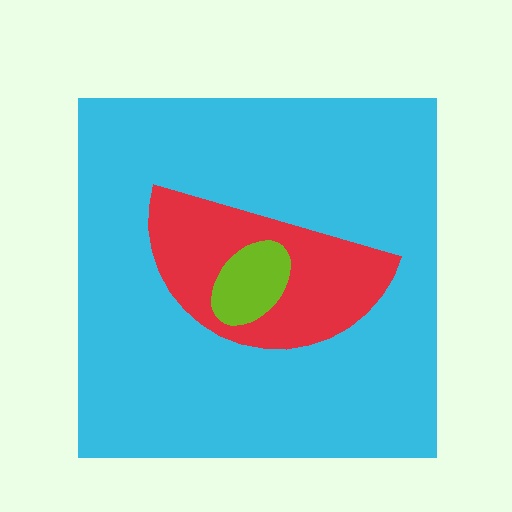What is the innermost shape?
The lime ellipse.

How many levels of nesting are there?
3.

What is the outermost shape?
The cyan square.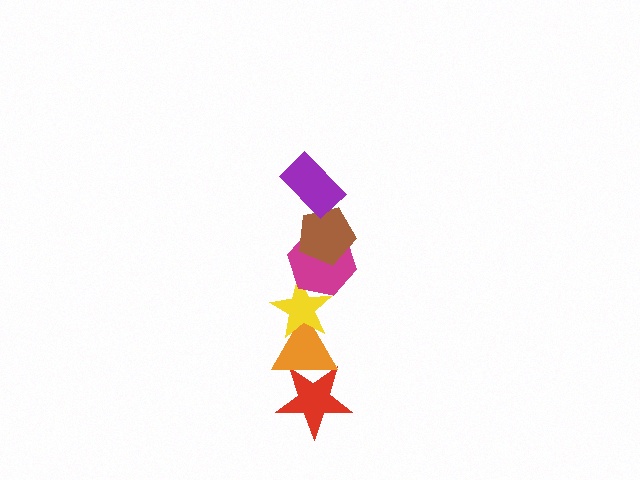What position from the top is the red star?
The red star is 6th from the top.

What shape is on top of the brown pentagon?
The purple rectangle is on top of the brown pentagon.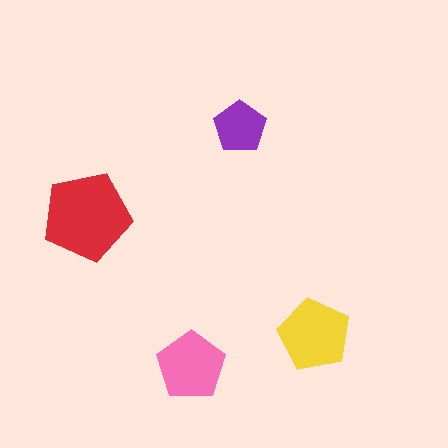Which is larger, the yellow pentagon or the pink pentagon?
The yellow one.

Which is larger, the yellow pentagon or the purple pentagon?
The yellow one.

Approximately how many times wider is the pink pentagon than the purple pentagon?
About 1.5 times wider.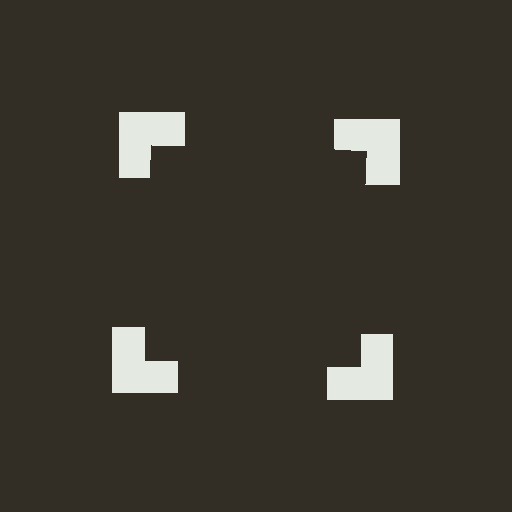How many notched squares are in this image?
There are 4 — one at each vertex of the illusory square.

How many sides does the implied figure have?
4 sides.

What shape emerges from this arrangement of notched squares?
An illusory square — its edges are inferred from the aligned wedge cuts in the notched squares, not physically drawn.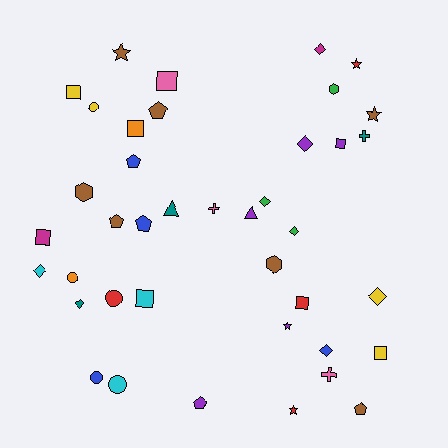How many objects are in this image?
There are 40 objects.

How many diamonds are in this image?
There are 8 diamonds.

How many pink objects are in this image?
There are 3 pink objects.